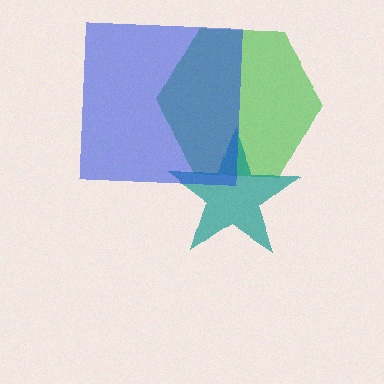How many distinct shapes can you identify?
There are 3 distinct shapes: a green hexagon, a teal star, a blue square.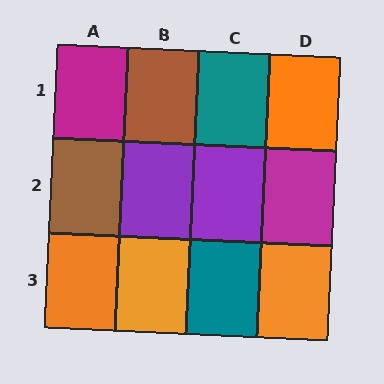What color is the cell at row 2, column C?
Purple.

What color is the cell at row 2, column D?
Magenta.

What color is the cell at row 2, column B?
Purple.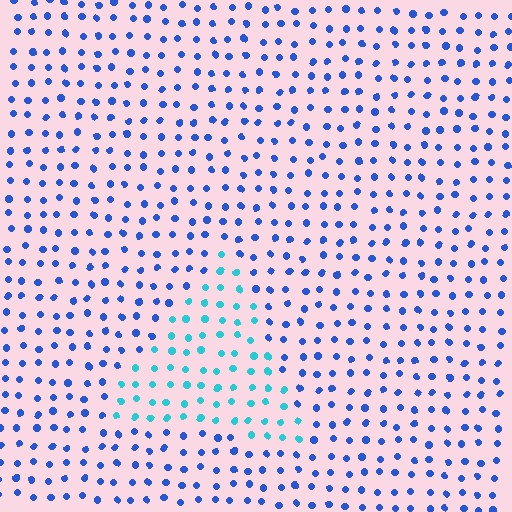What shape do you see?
I see a triangle.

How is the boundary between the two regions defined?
The boundary is defined purely by a slight shift in hue (about 41 degrees). Spacing, size, and orientation are identical on both sides.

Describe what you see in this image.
The image is filled with small blue elements in a uniform arrangement. A triangle-shaped region is visible where the elements are tinted to a slightly different hue, forming a subtle color boundary.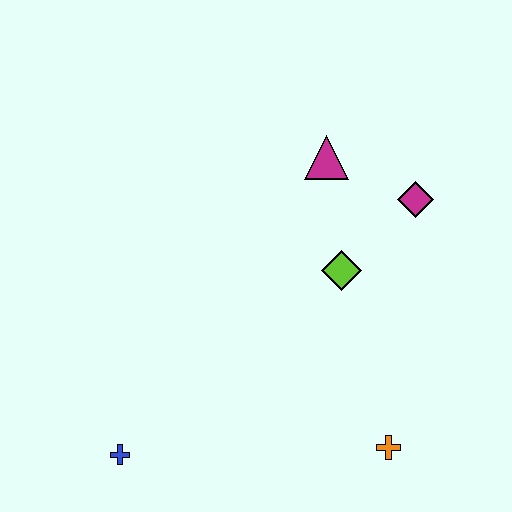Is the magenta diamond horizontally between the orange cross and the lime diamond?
No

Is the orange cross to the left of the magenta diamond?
Yes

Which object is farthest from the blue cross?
The magenta diamond is farthest from the blue cross.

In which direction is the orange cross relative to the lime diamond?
The orange cross is below the lime diamond.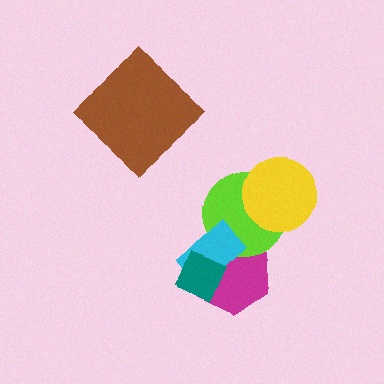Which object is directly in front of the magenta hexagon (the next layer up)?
The lime circle is directly in front of the magenta hexagon.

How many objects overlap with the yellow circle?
1 object overlaps with the yellow circle.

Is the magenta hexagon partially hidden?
Yes, it is partially covered by another shape.